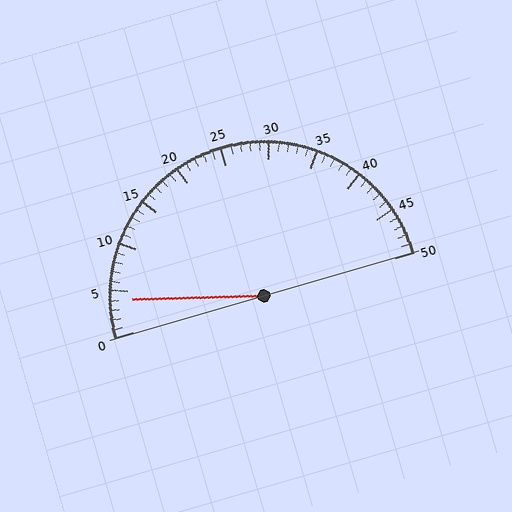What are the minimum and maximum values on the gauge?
The gauge ranges from 0 to 50.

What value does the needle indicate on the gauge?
The needle indicates approximately 4.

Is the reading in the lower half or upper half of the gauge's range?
The reading is in the lower half of the range (0 to 50).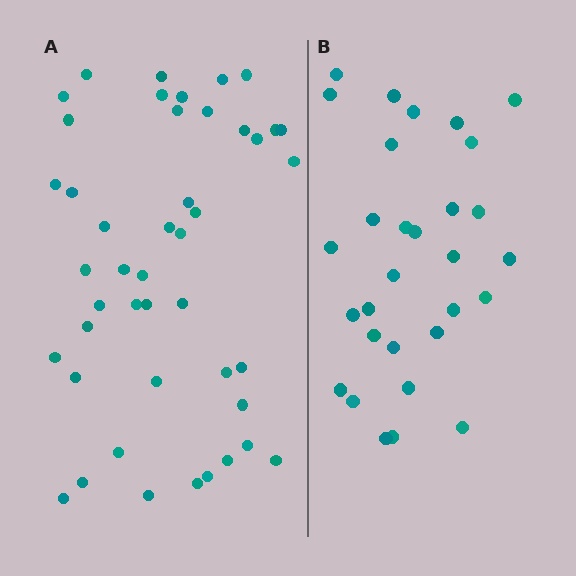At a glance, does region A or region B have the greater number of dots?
Region A (the left region) has more dots.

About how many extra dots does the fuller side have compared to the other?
Region A has approximately 15 more dots than region B.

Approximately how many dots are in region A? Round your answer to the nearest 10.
About 40 dots. (The exact count is 45, which rounds to 40.)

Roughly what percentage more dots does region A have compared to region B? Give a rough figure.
About 50% more.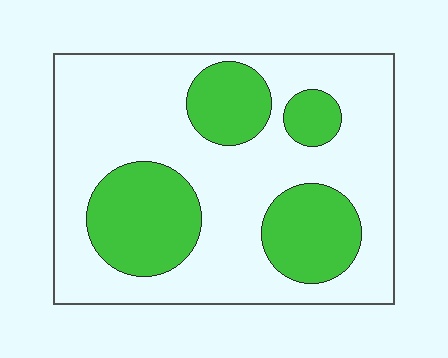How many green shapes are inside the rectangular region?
4.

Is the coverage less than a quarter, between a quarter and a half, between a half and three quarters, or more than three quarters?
Between a quarter and a half.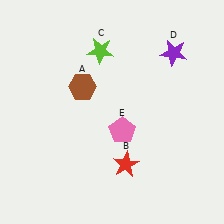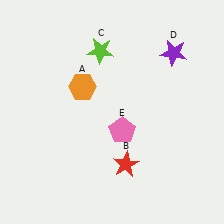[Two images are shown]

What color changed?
The hexagon (A) changed from brown in Image 1 to orange in Image 2.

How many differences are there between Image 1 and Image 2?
There is 1 difference between the two images.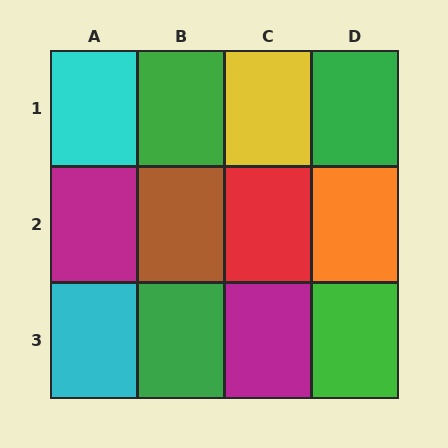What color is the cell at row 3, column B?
Green.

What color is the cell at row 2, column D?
Orange.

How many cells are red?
1 cell is red.